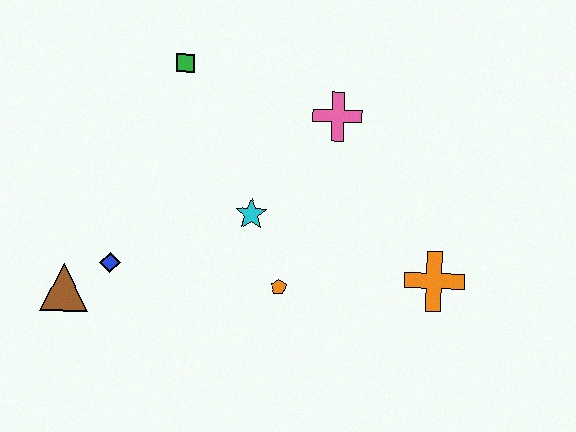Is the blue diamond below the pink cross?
Yes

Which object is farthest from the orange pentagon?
The green square is farthest from the orange pentagon.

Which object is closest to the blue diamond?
The brown triangle is closest to the blue diamond.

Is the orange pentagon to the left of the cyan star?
No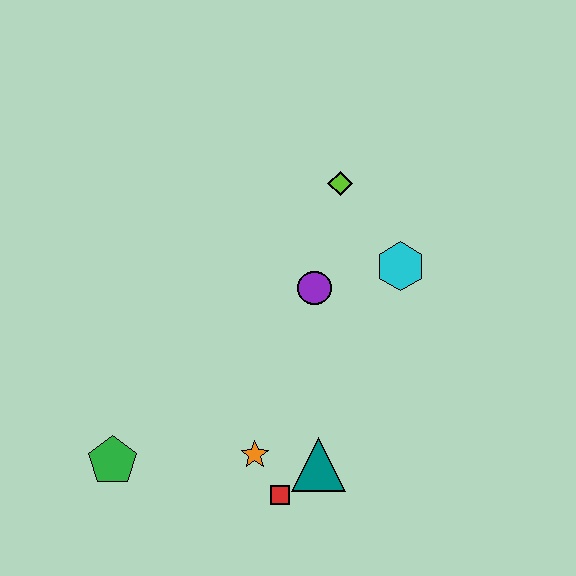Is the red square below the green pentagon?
Yes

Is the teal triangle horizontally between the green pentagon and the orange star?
No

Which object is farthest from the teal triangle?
The lime diamond is farthest from the teal triangle.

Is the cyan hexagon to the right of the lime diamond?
Yes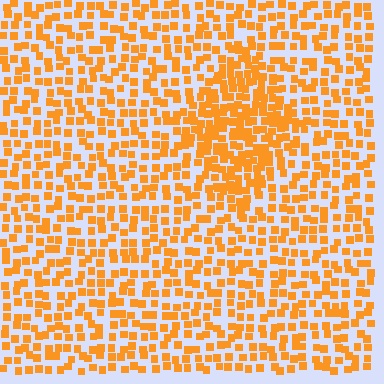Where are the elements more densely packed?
The elements are more densely packed inside the diamond boundary.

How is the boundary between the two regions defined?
The boundary is defined by a change in element density (approximately 1.8x ratio). All elements are the same color, size, and shape.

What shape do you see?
I see a diamond.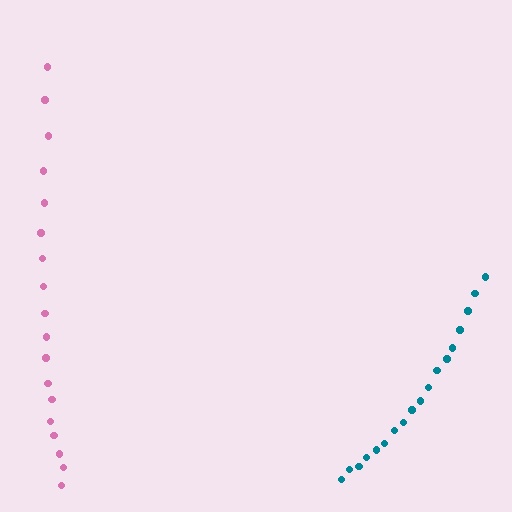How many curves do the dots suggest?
There are 2 distinct paths.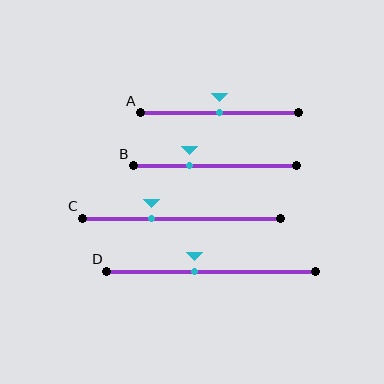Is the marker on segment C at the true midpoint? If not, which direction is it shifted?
No, the marker on segment C is shifted to the left by about 15% of the segment length.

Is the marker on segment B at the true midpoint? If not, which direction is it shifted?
No, the marker on segment B is shifted to the left by about 16% of the segment length.